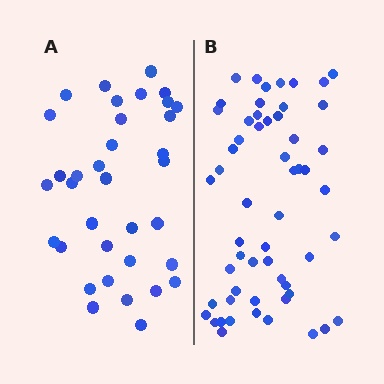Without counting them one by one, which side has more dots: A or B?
Region B (the right region) has more dots.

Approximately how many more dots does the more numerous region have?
Region B has approximately 20 more dots than region A.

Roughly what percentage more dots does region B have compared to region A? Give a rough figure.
About 60% more.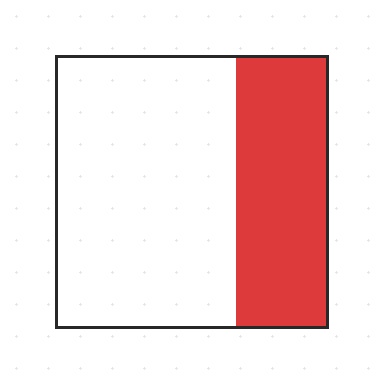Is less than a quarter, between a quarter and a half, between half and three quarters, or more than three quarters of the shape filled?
Between a quarter and a half.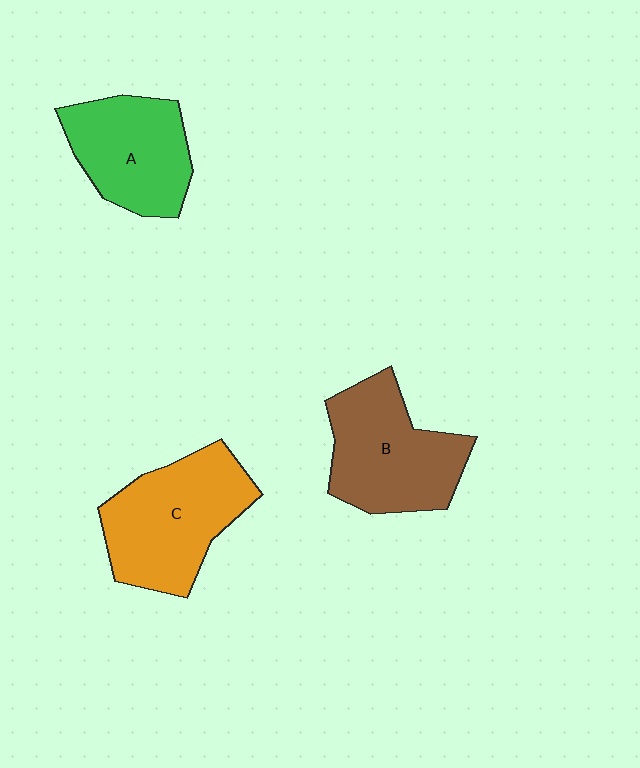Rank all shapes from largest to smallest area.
From largest to smallest: C (orange), B (brown), A (green).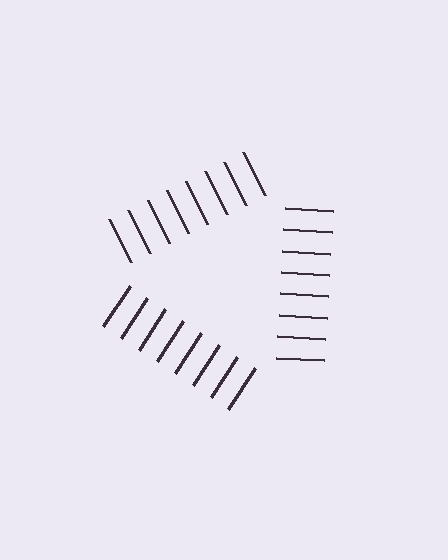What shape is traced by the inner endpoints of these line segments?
An illusory triangle — the line segments terminate on its edges but no continuous stroke is drawn.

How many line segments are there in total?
24 — 8 along each of the 3 edges.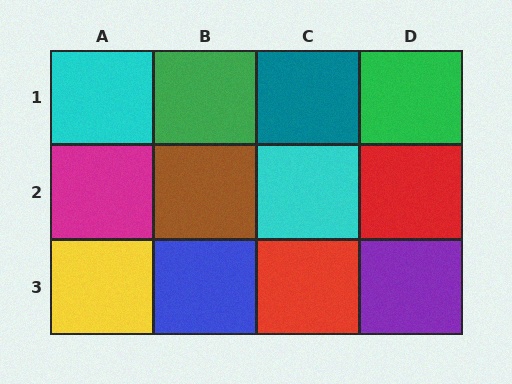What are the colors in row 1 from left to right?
Cyan, green, teal, green.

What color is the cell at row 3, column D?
Purple.